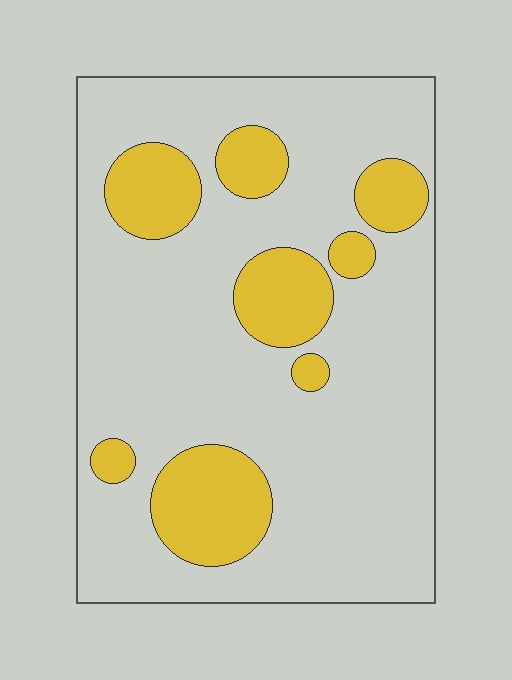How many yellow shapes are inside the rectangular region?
8.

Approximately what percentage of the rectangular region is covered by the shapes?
Approximately 20%.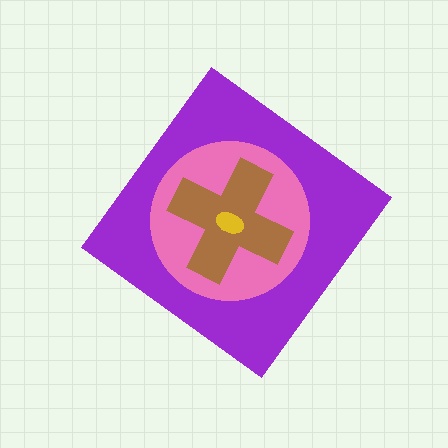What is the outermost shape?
The purple diamond.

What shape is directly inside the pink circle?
The brown cross.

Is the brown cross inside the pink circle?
Yes.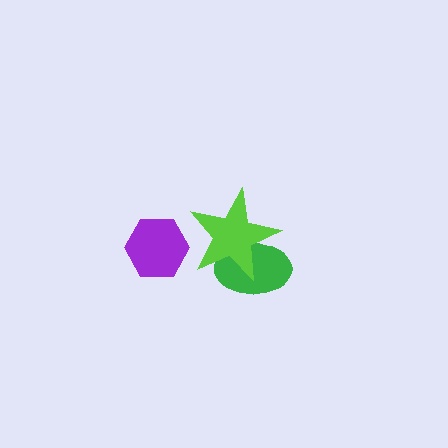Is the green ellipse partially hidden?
Yes, it is partially covered by another shape.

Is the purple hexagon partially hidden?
No, no other shape covers it.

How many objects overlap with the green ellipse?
1 object overlaps with the green ellipse.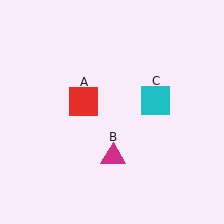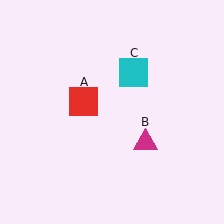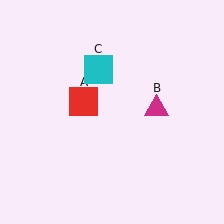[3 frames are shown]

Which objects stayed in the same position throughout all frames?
Red square (object A) remained stationary.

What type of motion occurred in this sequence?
The magenta triangle (object B), cyan square (object C) rotated counterclockwise around the center of the scene.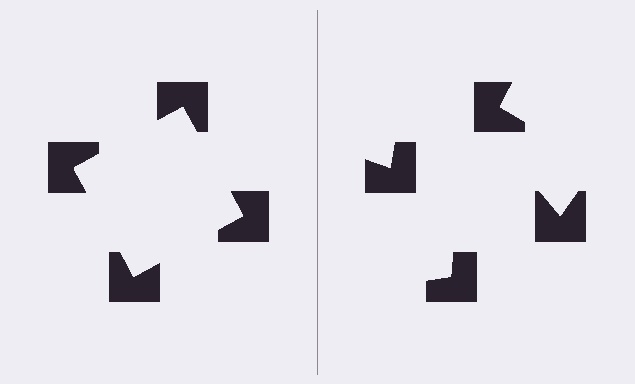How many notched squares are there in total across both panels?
8 — 4 on each side.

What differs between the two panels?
The notched squares are positioned identically on both sides; only the wedge orientations differ. On the left they align to a square; on the right they are misaligned.